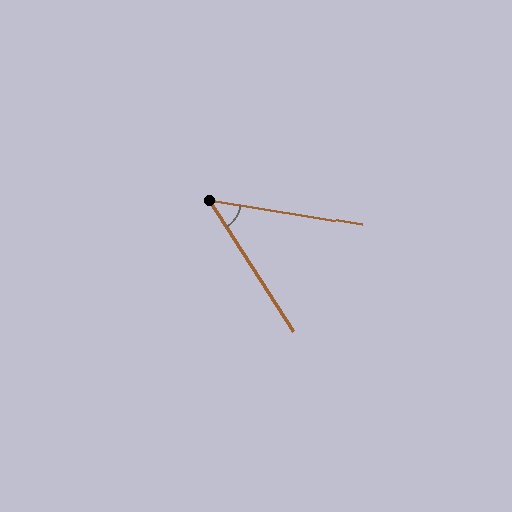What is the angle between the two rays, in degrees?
Approximately 48 degrees.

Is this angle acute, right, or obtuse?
It is acute.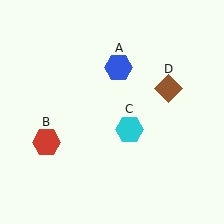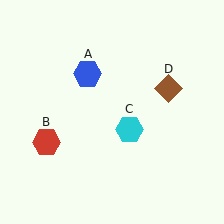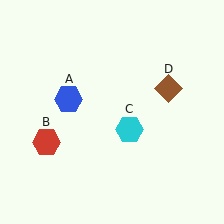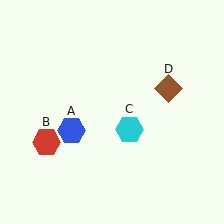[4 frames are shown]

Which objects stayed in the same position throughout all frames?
Red hexagon (object B) and cyan hexagon (object C) and brown diamond (object D) remained stationary.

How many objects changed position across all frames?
1 object changed position: blue hexagon (object A).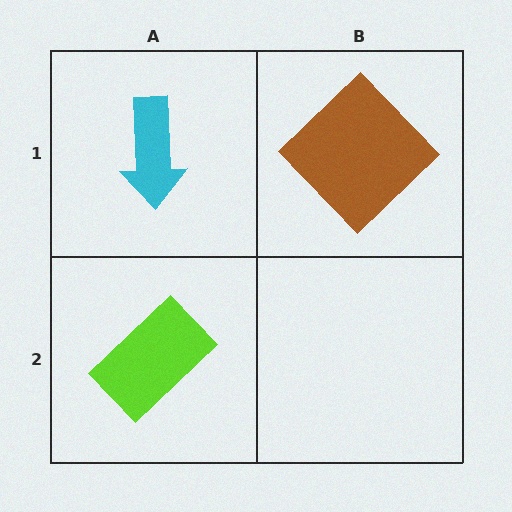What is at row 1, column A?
A cyan arrow.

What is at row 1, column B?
A brown diamond.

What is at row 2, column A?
A lime rectangle.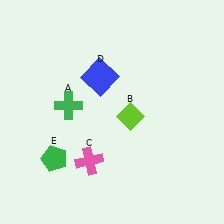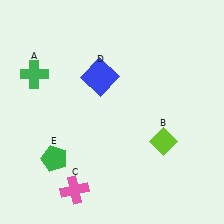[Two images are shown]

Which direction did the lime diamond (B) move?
The lime diamond (B) moved right.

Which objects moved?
The objects that moved are: the green cross (A), the lime diamond (B), the pink cross (C).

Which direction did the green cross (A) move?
The green cross (A) moved left.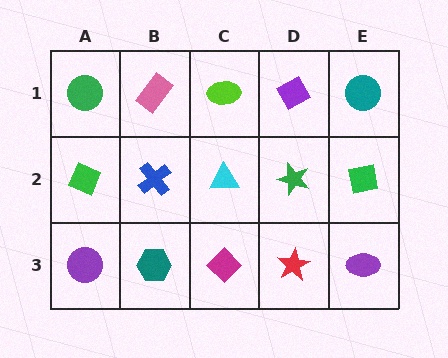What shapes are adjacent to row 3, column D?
A green star (row 2, column D), a magenta diamond (row 3, column C), a purple ellipse (row 3, column E).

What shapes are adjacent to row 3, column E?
A green square (row 2, column E), a red star (row 3, column D).